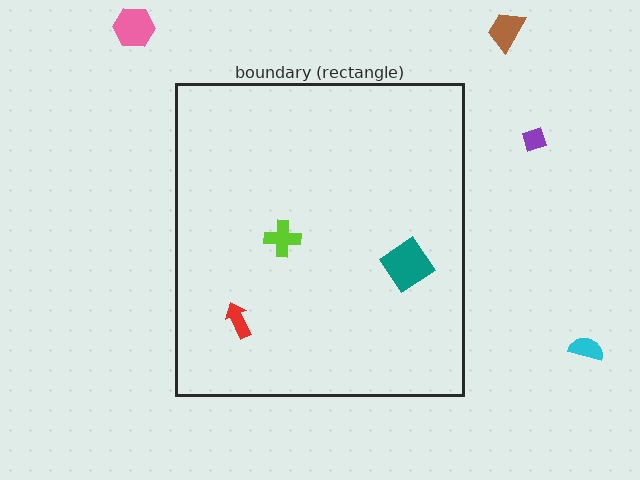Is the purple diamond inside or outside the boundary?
Outside.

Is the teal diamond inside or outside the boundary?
Inside.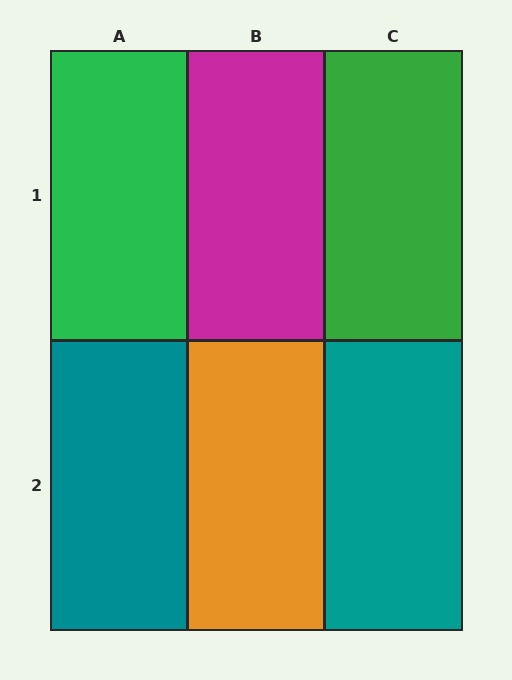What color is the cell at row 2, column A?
Teal.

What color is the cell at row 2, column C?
Teal.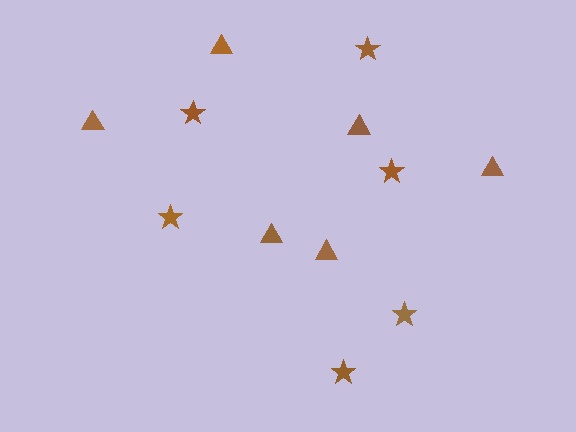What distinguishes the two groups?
There are 2 groups: one group of triangles (6) and one group of stars (6).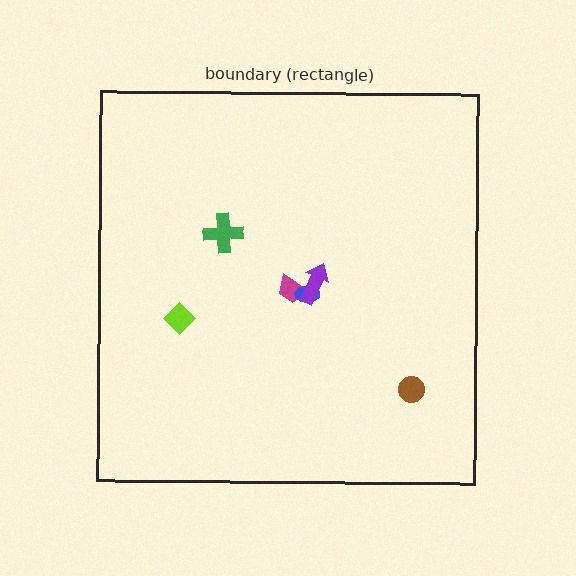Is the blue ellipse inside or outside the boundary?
Inside.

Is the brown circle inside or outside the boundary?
Inside.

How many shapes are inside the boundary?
6 inside, 0 outside.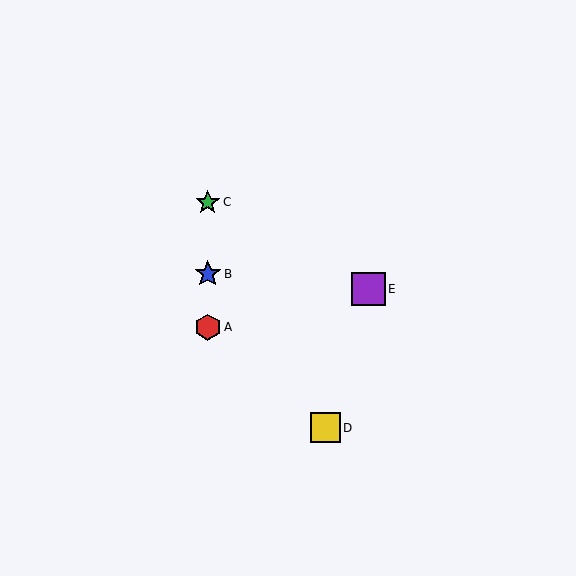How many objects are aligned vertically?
3 objects (A, B, C) are aligned vertically.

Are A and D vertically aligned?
No, A is at x≈208 and D is at x≈325.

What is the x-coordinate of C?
Object C is at x≈208.